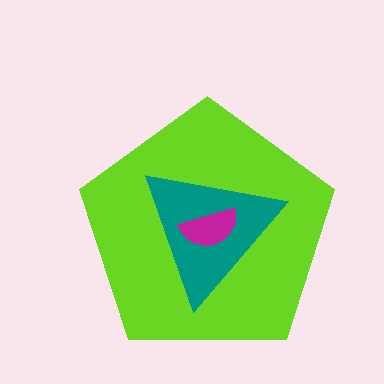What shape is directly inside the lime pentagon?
The teal triangle.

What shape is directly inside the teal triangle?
The magenta semicircle.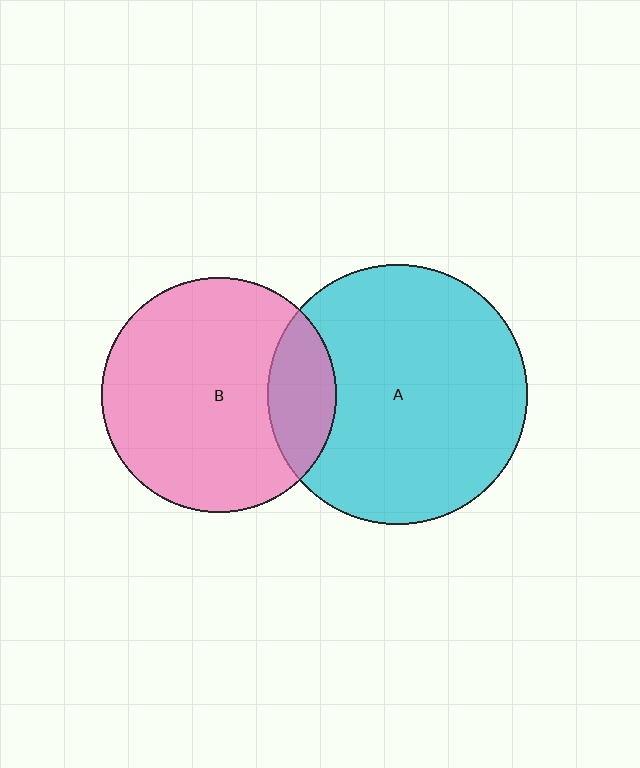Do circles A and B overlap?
Yes.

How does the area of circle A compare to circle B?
Approximately 1.2 times.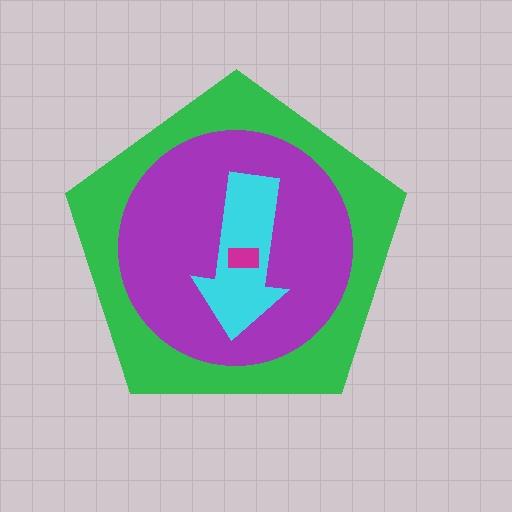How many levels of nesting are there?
4.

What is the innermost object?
The magenta rectangle.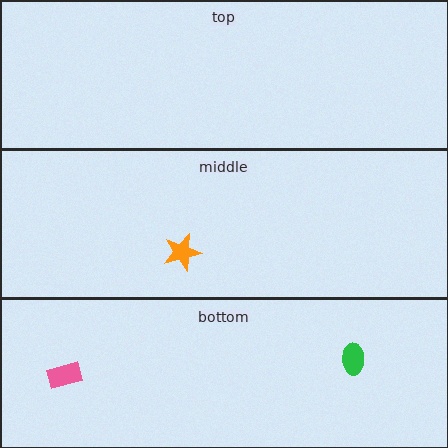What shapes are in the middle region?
The orange star.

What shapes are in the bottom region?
The pink rectangle, the green ellipse.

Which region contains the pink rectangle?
The bottom region.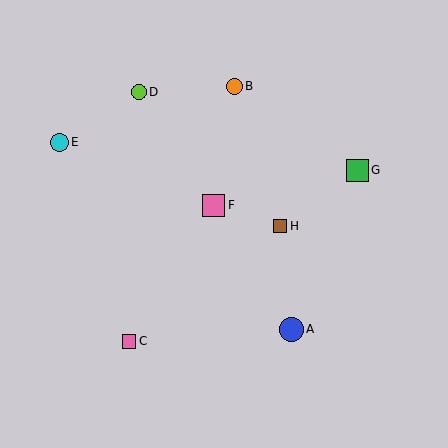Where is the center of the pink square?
The center of the pink square is at (129, 341).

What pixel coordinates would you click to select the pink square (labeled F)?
Click at (214, 205) to select the pink square F.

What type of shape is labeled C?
Shape C is a pink square.